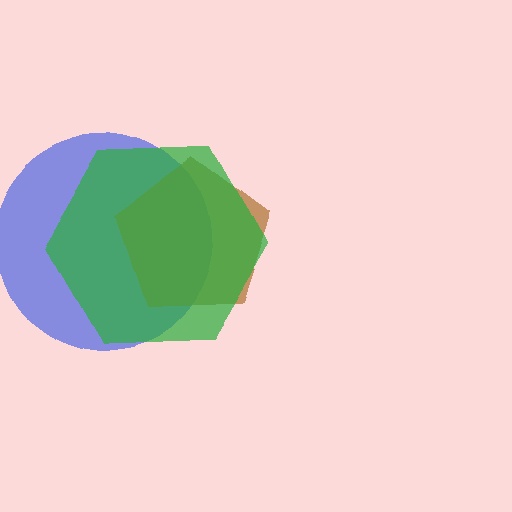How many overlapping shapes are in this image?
There are 3 overlapping shapes in the image.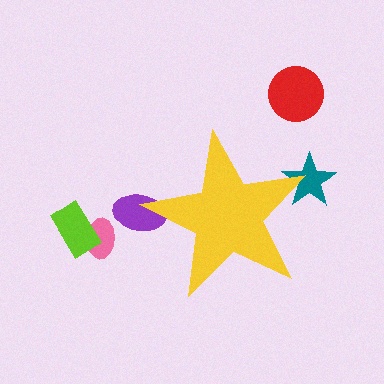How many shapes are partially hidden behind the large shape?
2 shapes are partially hidden.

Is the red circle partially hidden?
No, the red circle is fully visible.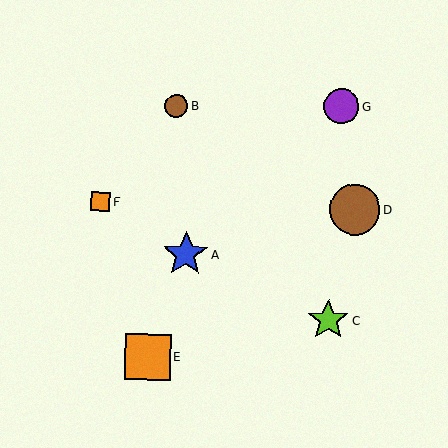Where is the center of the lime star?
The center of the lime star is at (328, 320).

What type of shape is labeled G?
Shape G is a purple circle.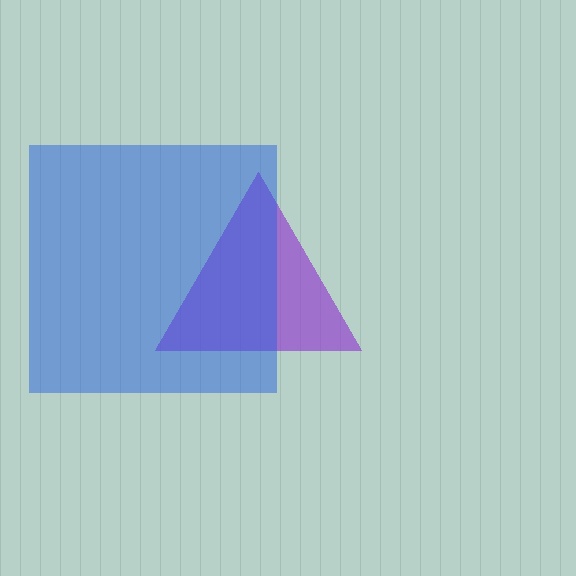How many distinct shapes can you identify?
There are 2 distinct shapes: a purple triangle, a blue square.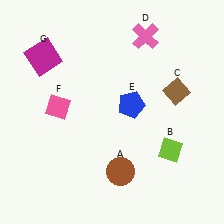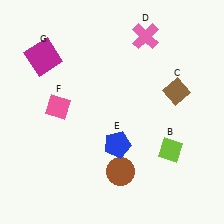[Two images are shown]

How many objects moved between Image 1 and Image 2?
1 object moved between the two images.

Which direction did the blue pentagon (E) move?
The blue pentagon (E) moved down.